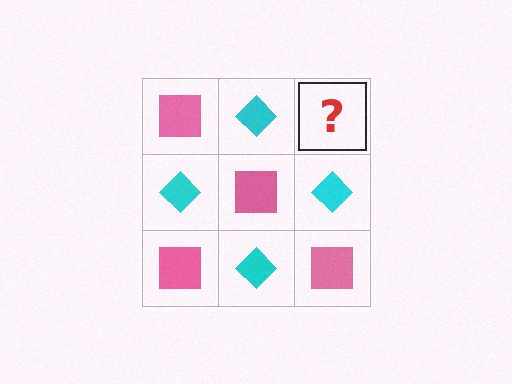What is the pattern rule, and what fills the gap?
The rule is that it alternates pink square and cyan diamond in a checkerboard pattern. The gap should be filled with a pink square.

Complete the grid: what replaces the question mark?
The question mark should be replaced with a pink square.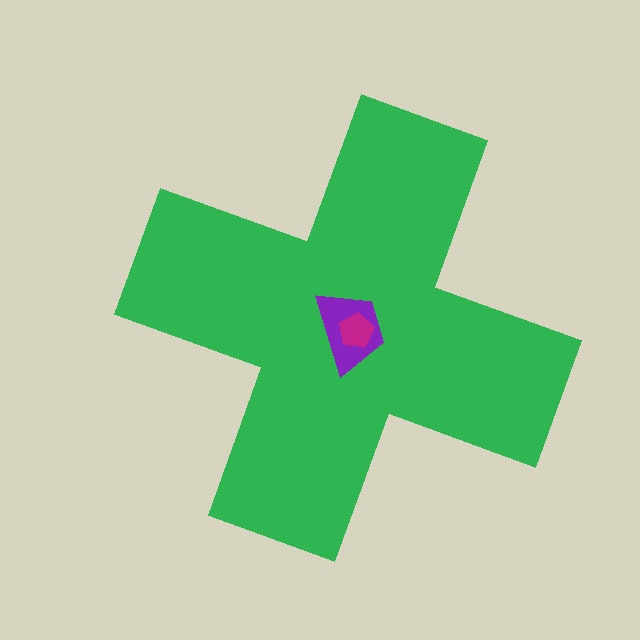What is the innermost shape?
The magenta pentagon.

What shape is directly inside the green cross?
The purple trapezoid.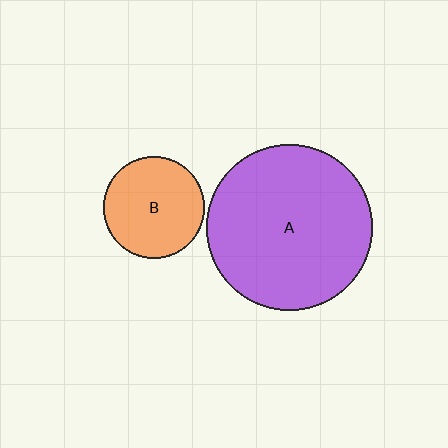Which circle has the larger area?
Circle A (purple).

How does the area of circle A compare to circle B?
Approximately 2.7 times.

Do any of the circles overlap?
No, none of the circles overlap.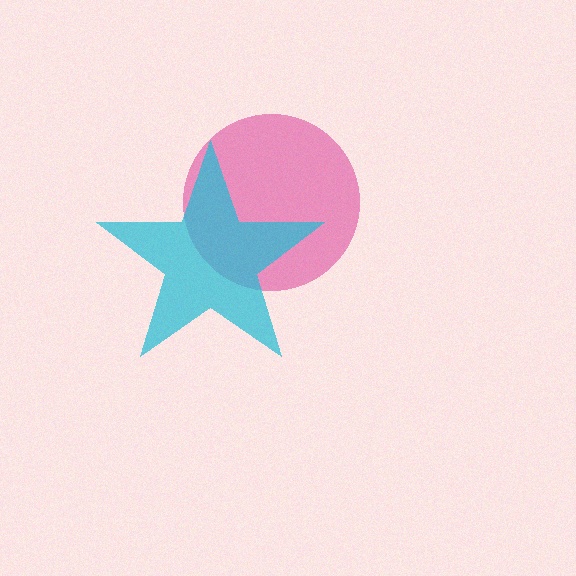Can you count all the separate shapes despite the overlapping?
Yes, there are 2 separate shapes.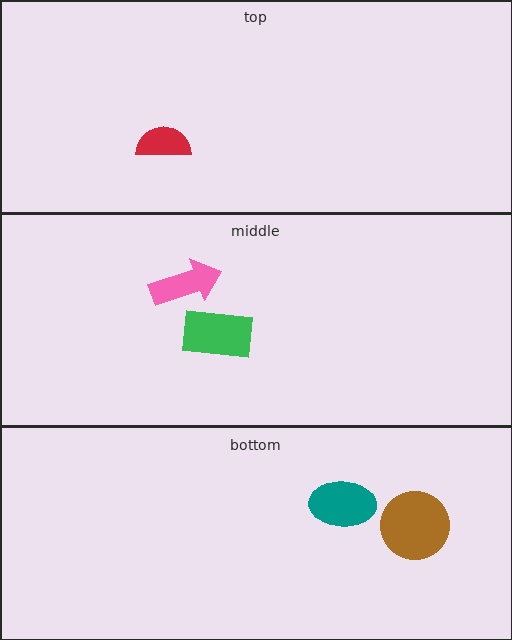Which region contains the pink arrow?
The middle region.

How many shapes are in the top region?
1.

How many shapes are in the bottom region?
2.